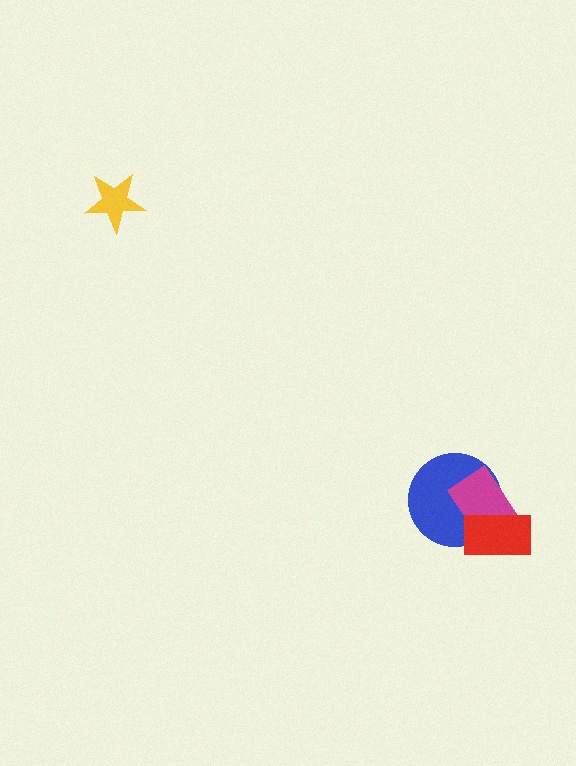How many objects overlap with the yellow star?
0 objects overlap with the yellow star.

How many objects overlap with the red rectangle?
2 objects overlap with the red rectangle.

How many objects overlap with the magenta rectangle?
2 objects overlap with the magenta rectangle.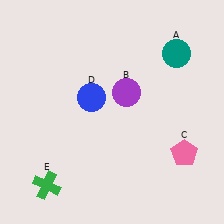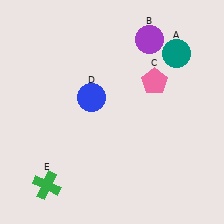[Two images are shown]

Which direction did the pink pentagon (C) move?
The pink pentagon (C) moved up.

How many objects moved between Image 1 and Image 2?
2 objects moved between the two images.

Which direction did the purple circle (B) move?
The purple circle (B) moved up.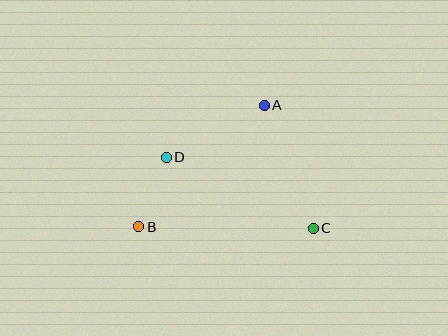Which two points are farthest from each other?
Points B and C are farthest from each other.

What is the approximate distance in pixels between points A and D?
The distance between A and D is approximately 111 pixels.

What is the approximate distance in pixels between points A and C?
The distance between A and C is approximately 133 pixels.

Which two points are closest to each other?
Points B and D are closest to each other.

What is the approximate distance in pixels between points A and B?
The distance between A and B is approximately 175 pixels.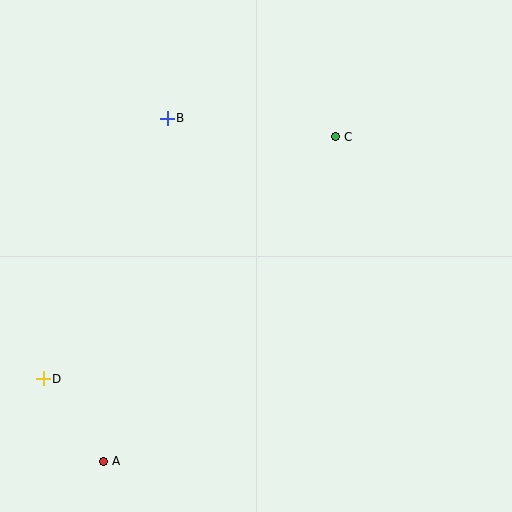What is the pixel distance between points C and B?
The distance between C and B is 169 pixels.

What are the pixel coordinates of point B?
Point B is at (167, 118).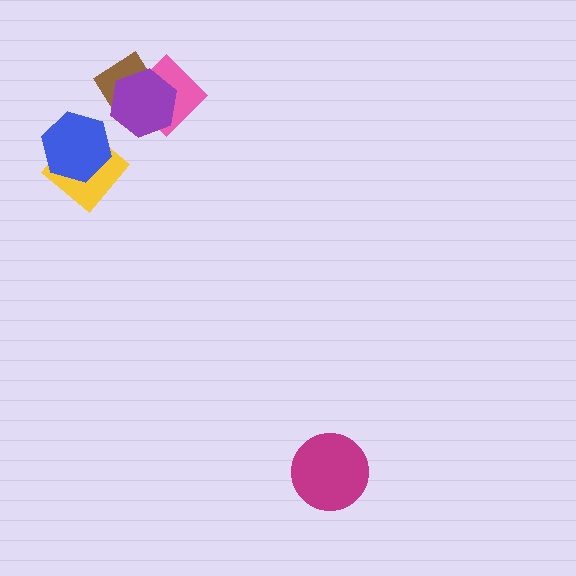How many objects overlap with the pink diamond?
2 objects overlap with the pink diamond.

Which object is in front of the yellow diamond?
The blue hexagon is in front of the yellow diamond.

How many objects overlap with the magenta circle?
0 objects overlap with the magenta circle.